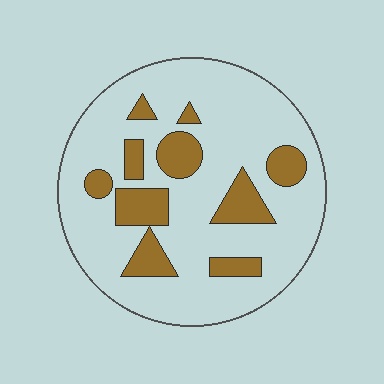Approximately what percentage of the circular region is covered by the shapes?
Approximately 20%.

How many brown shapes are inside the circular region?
10.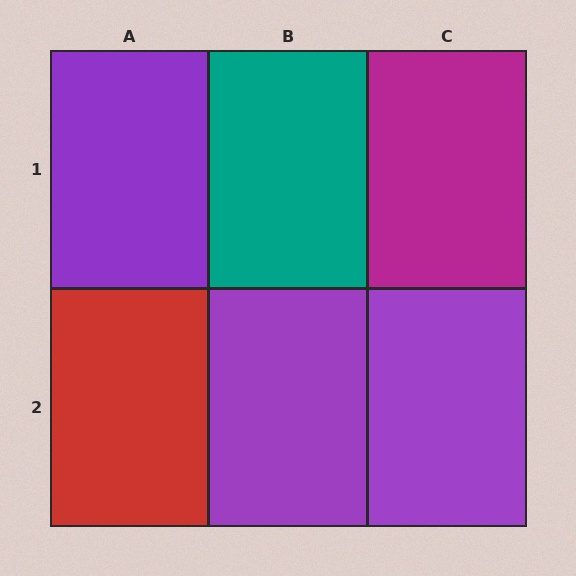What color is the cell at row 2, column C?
Purple.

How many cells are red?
1 cell is red.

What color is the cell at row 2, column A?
Red.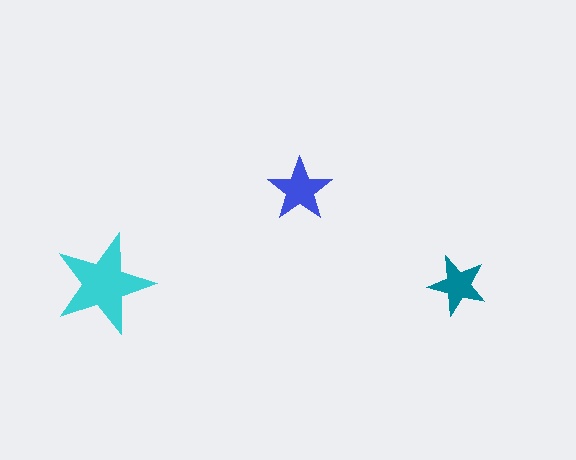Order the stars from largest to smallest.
the cyan one, the blue one, the teal one.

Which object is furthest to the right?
The teal star is rightmost.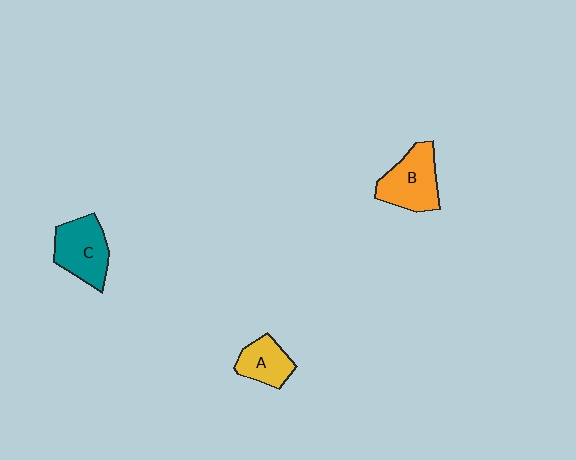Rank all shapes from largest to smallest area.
From largest to smallest: B (orange), C (teal), A (yellow).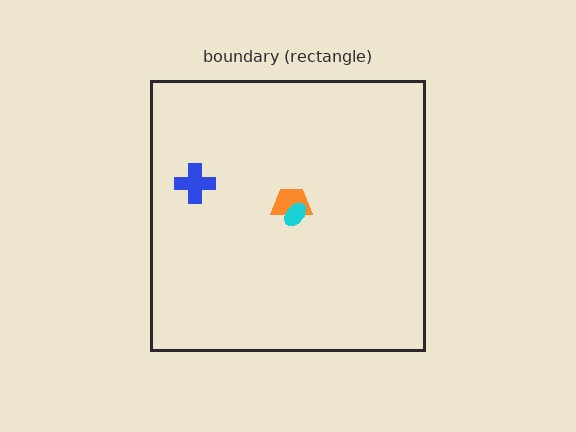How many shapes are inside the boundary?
3 inside, 0 outside.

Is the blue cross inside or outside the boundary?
Inside.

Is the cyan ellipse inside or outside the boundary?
Inside.